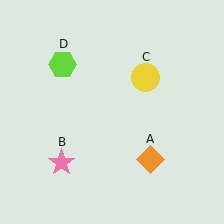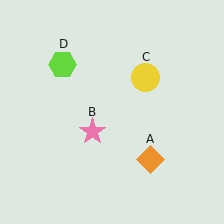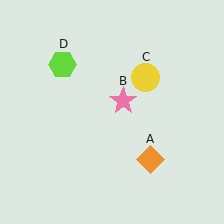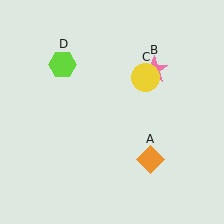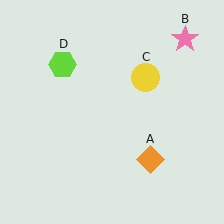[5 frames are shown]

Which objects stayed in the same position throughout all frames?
Orange diamond (object A) and yellow circle (object C) and lime hexagon (object D) remained stationary.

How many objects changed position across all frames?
1 object changed position: pink star (object B).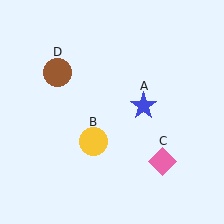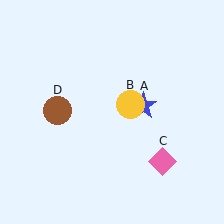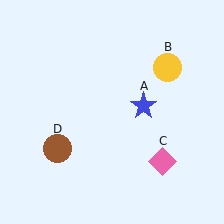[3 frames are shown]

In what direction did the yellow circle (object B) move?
The yellow circle (object B) moved up and to the right.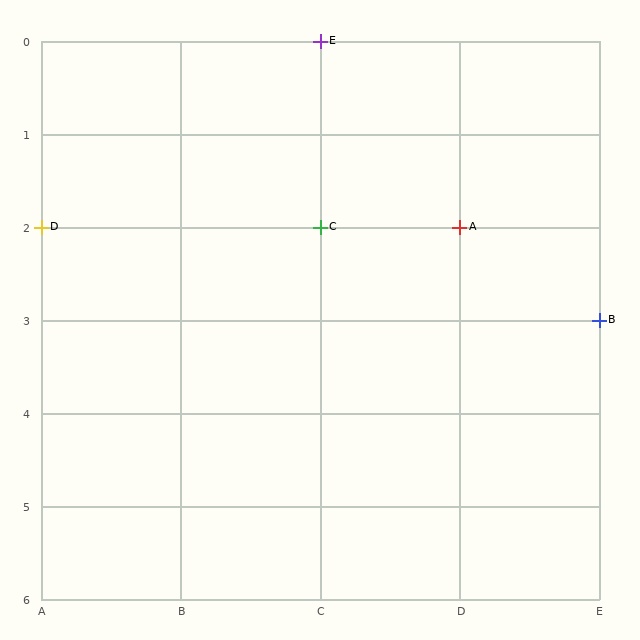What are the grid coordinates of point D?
Point D is at grid coordinates (A, 2).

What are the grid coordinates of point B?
Point B is at grid coordinates (E, 3).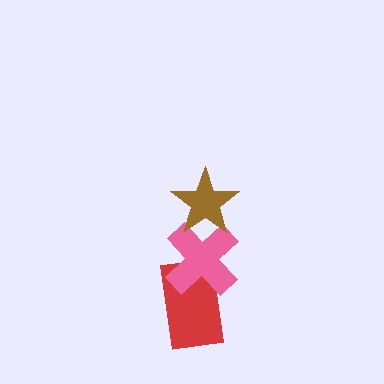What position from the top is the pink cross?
The pink cross is 2nd from the top.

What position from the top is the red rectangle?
The red rectangle is 3rd from the top.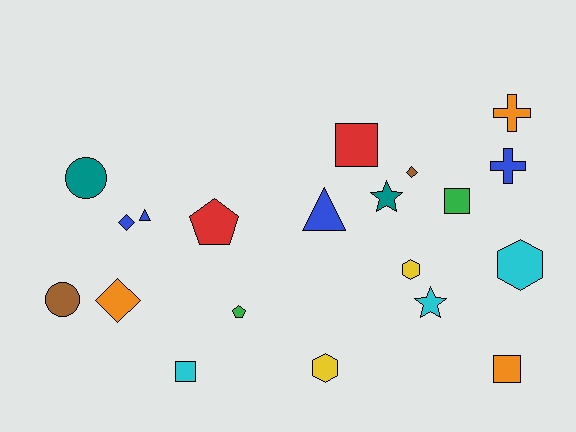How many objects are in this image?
There are 20 objects.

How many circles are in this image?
There are 2 circles.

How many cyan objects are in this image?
There are 3 cyan objects.